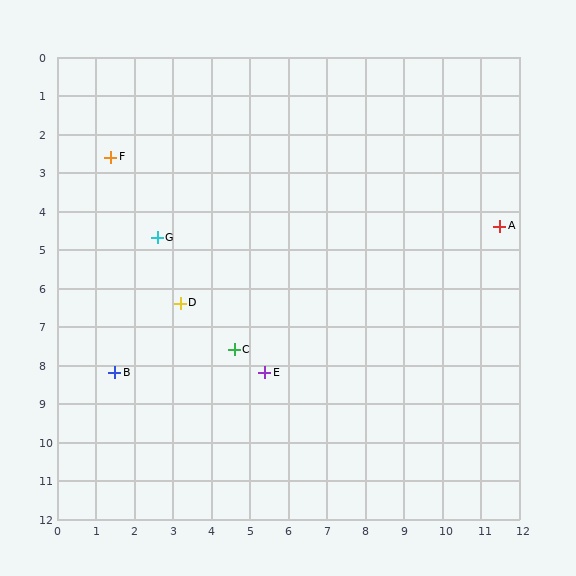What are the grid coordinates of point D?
Point D is at approximately (3.2, 6.4).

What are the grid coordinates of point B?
Point B is at approximately (1.5, 8.2).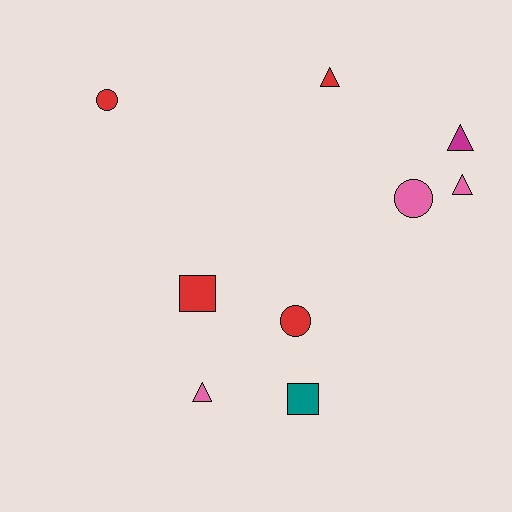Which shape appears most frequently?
Triangle, with 4 objects.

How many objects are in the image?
There are 9 objects.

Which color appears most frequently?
Red, with 4 objects.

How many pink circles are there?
There is 1 pink circle.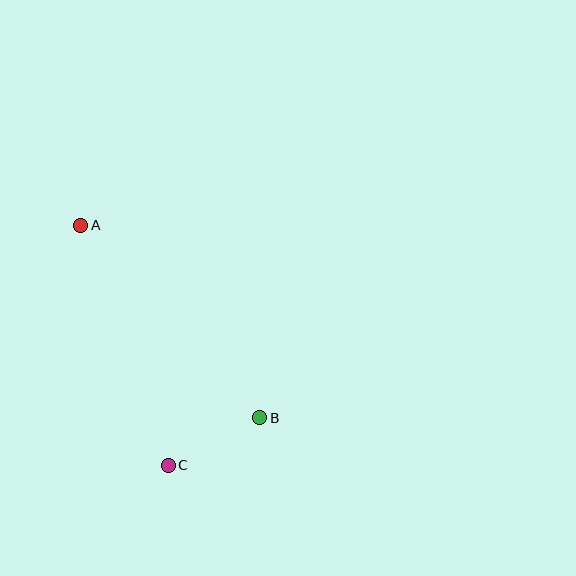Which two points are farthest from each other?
Points A and B are farthest from each other.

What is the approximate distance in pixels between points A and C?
The distance between A and C is approximately 255 pixels.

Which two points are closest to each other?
Points B and C are closest to each other.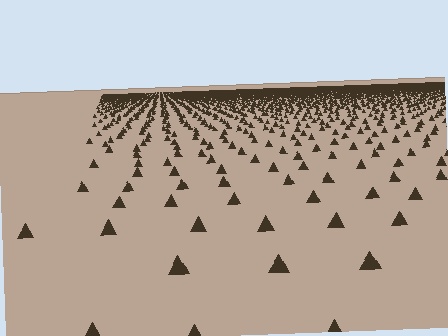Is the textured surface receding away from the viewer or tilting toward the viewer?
The surface is receding away from the viewer. Texture elements get smaller and denser toward the top.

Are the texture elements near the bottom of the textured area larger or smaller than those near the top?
Larger. Near the bottom, elements are closer to the viewer and appear at a bigger on-screen size.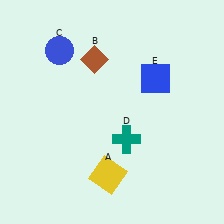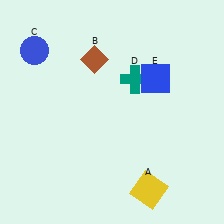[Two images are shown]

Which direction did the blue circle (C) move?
The blue circle (C) moved left.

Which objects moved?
The objects that moved are: the yellow square (A), the blue circle (C), the teal cross (D).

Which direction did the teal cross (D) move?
The teal cross (D) moved up.